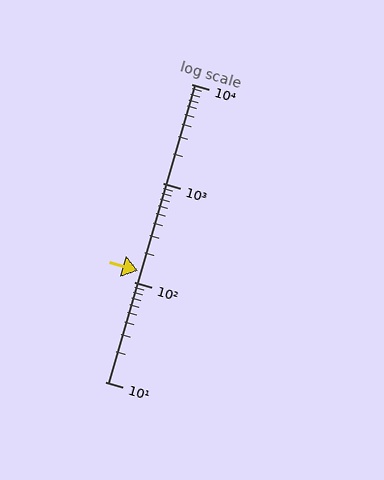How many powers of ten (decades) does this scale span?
The scale spans 3 decades, from 10 to 10000.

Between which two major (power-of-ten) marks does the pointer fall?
The pointer is between 100 and 1000.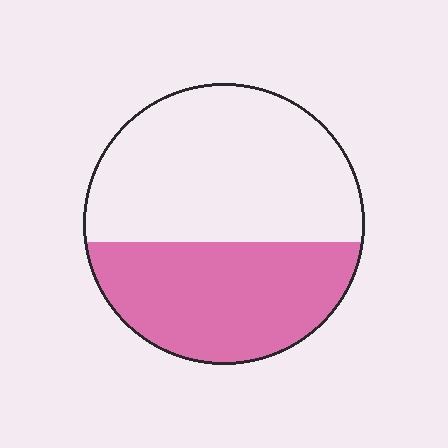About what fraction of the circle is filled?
About two fifths (2/5).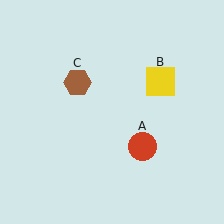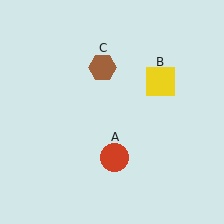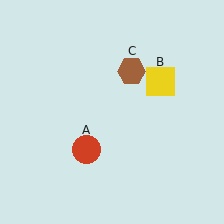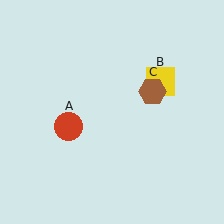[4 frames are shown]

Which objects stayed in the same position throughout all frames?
Yellow square (object B) remained stationary.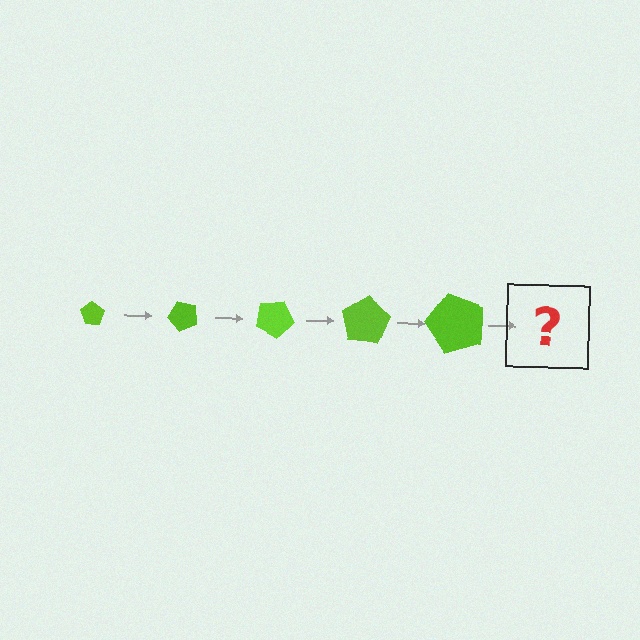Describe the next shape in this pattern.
It should be a pentagon, larger than the previous one and rotated 250 degrees from the start.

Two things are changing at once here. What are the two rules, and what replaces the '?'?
The two rules are that the pentagon grows larger each step and it rotates 50 degrees each step. The '?' should be a pentagon, larger than the previous one and rotated 250 degrees from the start.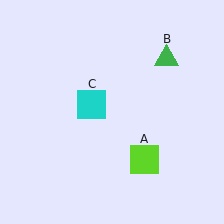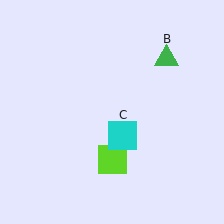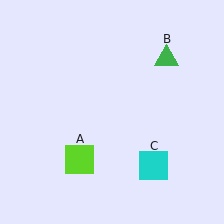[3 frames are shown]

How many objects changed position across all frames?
2 objects changed position: lime square (object A), cyan square (object C).